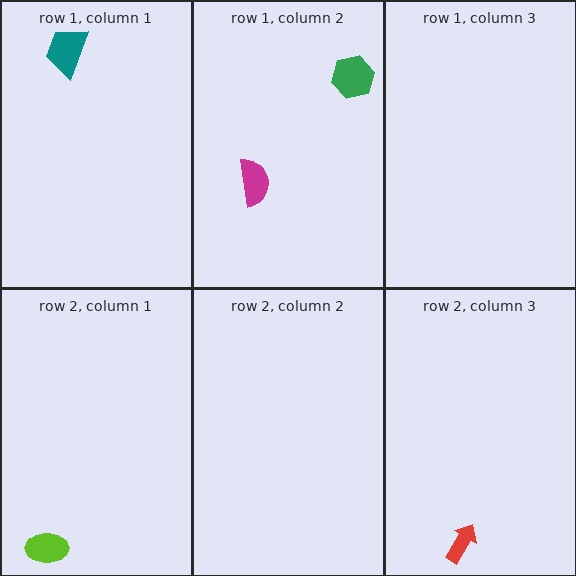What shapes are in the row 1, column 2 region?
The green hexagon, the magenta semicircle.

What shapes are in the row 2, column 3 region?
The red arrow.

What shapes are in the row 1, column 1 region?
The teal trapezoid.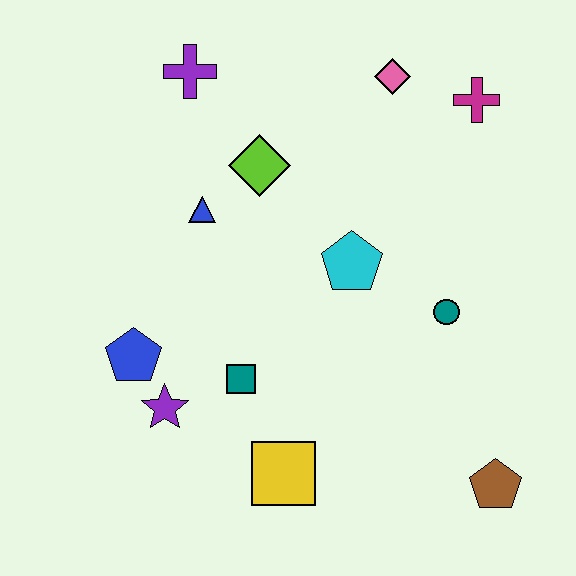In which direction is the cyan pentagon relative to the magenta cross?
The cyan pentagon is below the magenta cross.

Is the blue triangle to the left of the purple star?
No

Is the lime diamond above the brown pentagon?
Yes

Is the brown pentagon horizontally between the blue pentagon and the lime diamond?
No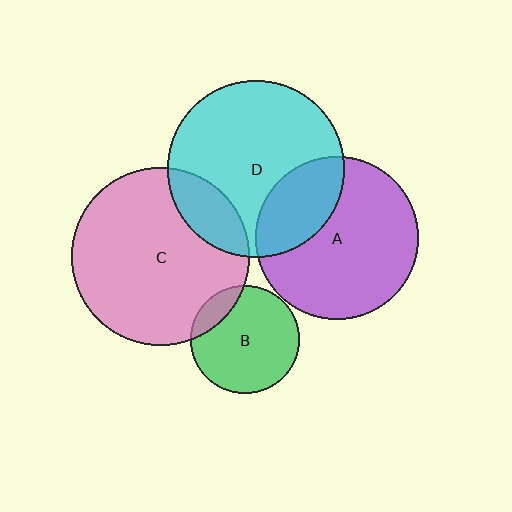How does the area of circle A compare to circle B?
Approximately 2.3 times.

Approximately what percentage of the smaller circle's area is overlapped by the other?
Approximately 15%.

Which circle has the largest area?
Circle C (pink).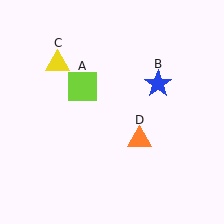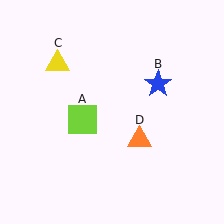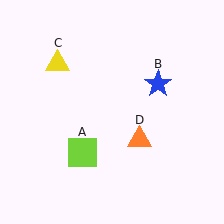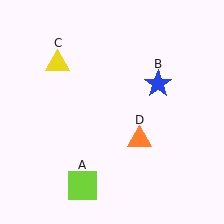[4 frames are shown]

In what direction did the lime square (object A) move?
The lime square (object A) moved down.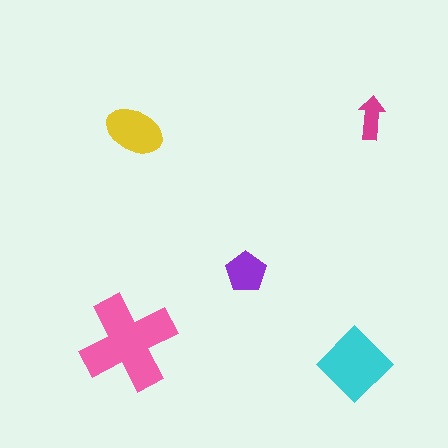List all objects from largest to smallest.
The pink cross, the cyan diamond, the yellow ellipse, the purple pentagon, the magenta arrow.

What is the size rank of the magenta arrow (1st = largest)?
5th.